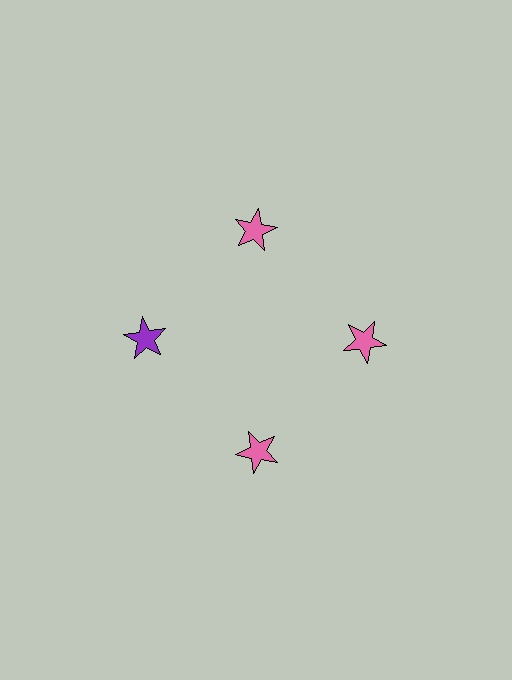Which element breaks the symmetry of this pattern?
The purple star at roughly the 9 o'clock position breaks the symmetry. All other shapes are pink stars.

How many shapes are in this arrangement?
There are 4 shapes arranged in a ring pattern.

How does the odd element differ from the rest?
It has a different color: purple instead of pink.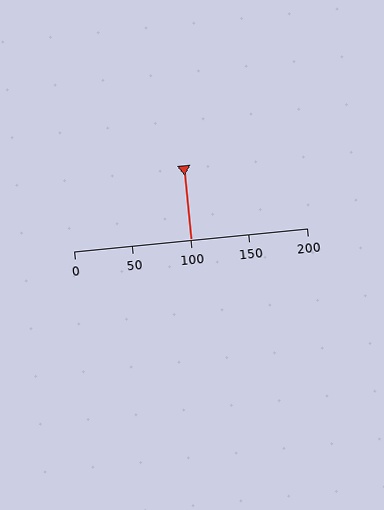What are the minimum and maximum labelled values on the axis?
The axis runs from 0 to 200.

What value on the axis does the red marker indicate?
The marker indicates approximately 100.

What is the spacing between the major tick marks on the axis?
The major ticks are spaced 50 apart.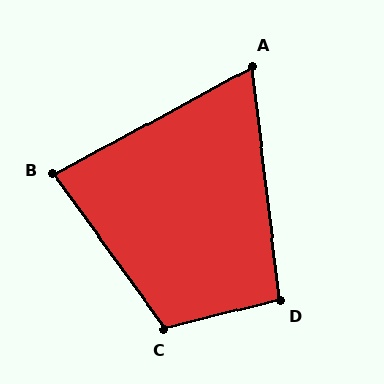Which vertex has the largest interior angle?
C, at approximately 112 degrees.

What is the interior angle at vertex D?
Approximately 97 degrees (obtuse).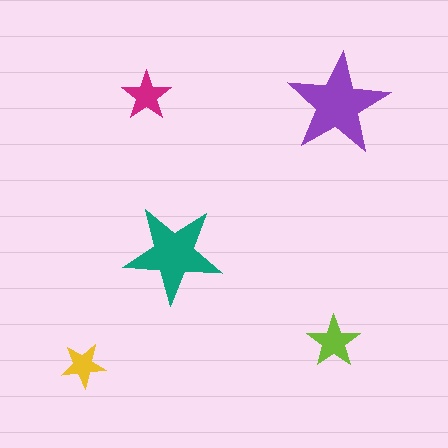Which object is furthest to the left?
The yellow star is leftmost.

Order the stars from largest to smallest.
the purple one, the teal one, the lime one, the magenta one, the yellow one.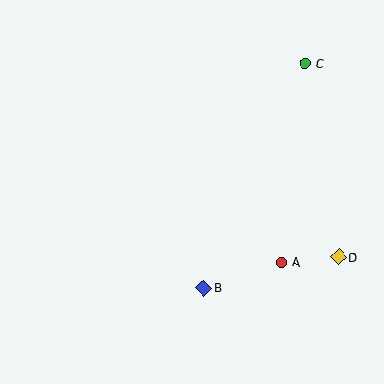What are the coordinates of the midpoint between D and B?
The midpoint between D and B is at (271, 272).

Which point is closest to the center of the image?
Point B at (204, 288) is closest to the center.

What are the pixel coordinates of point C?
Point C is at (305, 63).